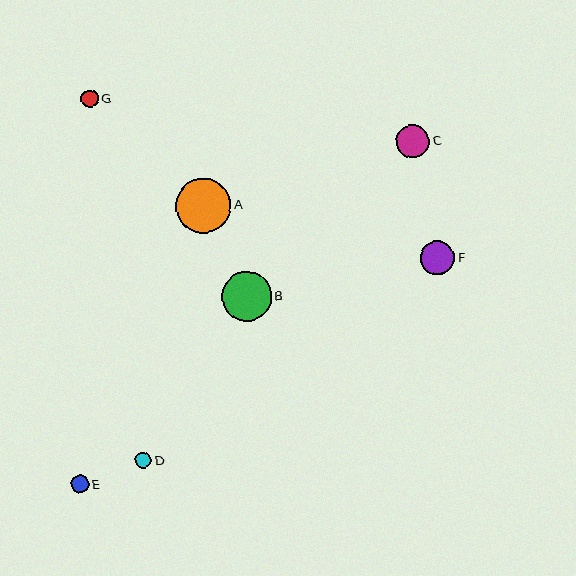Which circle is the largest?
Circle A is the largest with a size of approximately 55 pixels.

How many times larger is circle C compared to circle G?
Circle C is approximately 1.9 times the size of circle G.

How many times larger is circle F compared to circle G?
Circle F is approximately 1.9 times the size of circle G.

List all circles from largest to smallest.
From largest to smallest: A, B, F, C, E, G, D.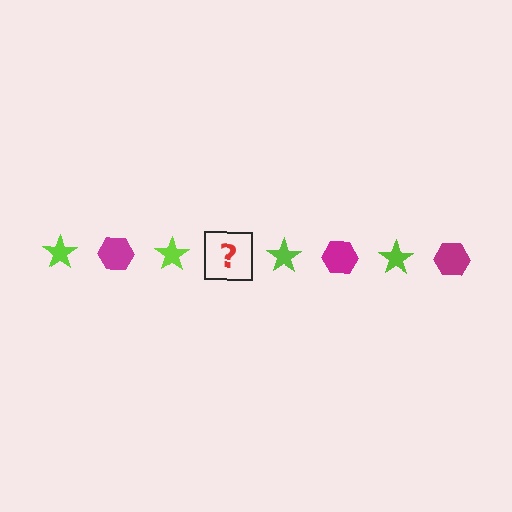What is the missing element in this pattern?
The missing element is a magenta hexagon.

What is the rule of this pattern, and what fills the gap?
The rule is that the pattern alternates between lime star and magenta hexagon. The gap should be filled with a magenta hexagon.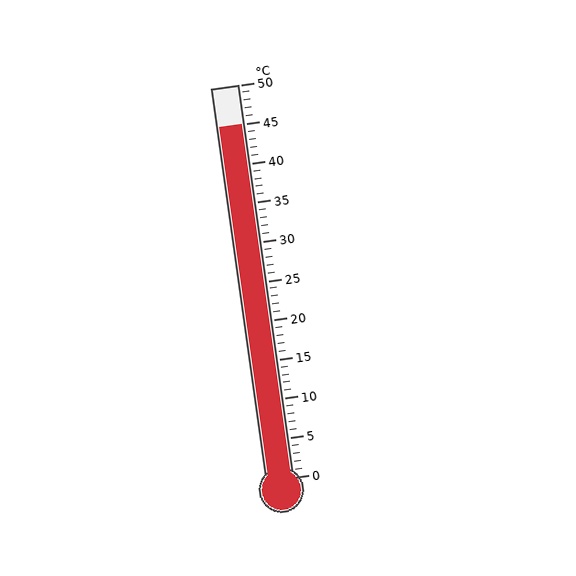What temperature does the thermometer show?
The thermometer shows approximately 45°C.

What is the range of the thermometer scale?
The thermometer scale ranges from 0°C to 50°C.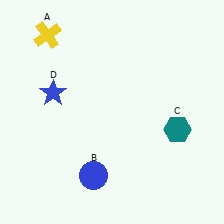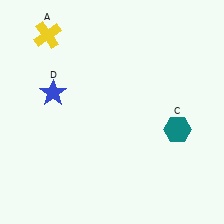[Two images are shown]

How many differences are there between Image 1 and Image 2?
There is 1 difference between the two images.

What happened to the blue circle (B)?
The blue circle (B) was removed in Image 2. It was in the bottom-left area of Image 1.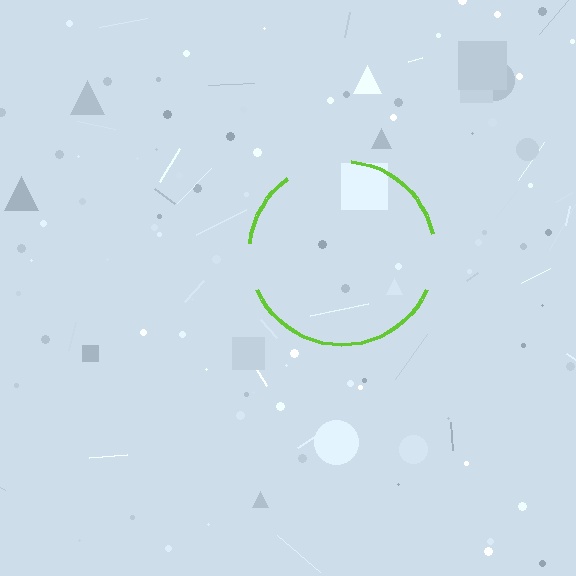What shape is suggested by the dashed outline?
The dashed outline suggests a circle.